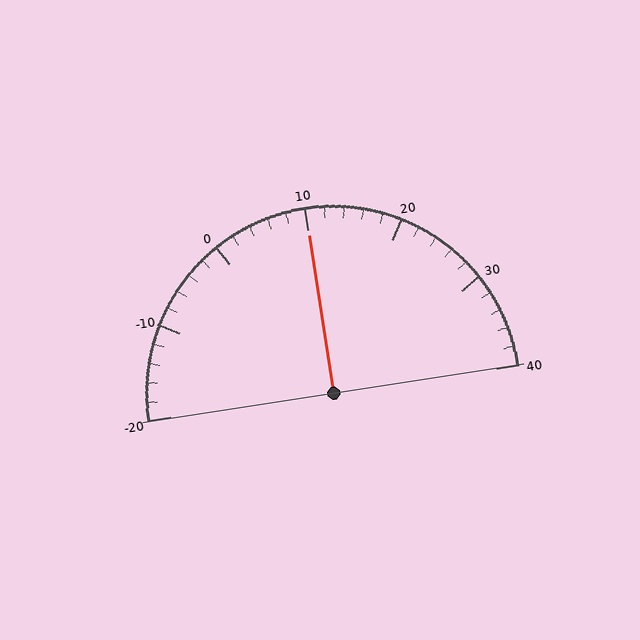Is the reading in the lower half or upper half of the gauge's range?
The reading is in the upper half of the range (-20 to 40).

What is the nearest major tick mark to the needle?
The nearest major tick mark is 10.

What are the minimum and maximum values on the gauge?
The gauge ranges from -20 to 40.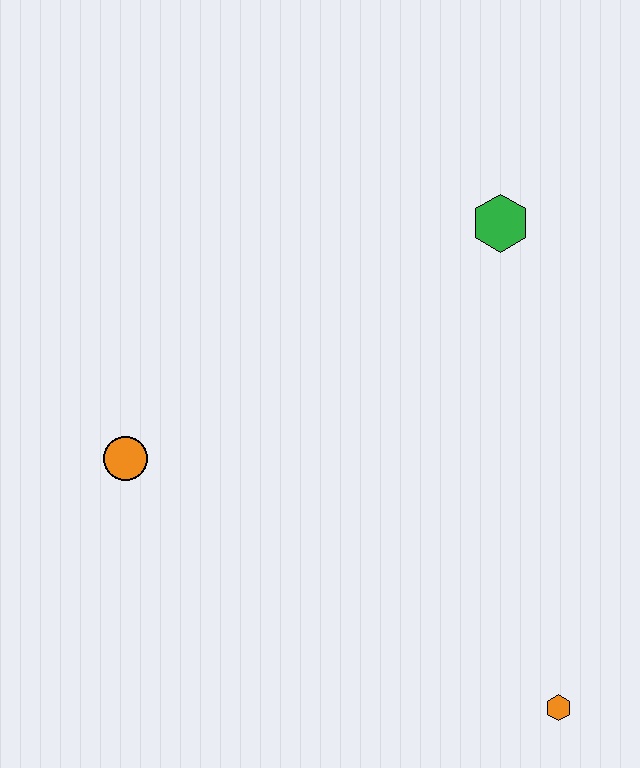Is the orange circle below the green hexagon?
Yes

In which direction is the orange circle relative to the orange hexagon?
The orange circle is to the left of the orange hexagon.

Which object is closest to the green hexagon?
The orange circle is closest to the green hexagon.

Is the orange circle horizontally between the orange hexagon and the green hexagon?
No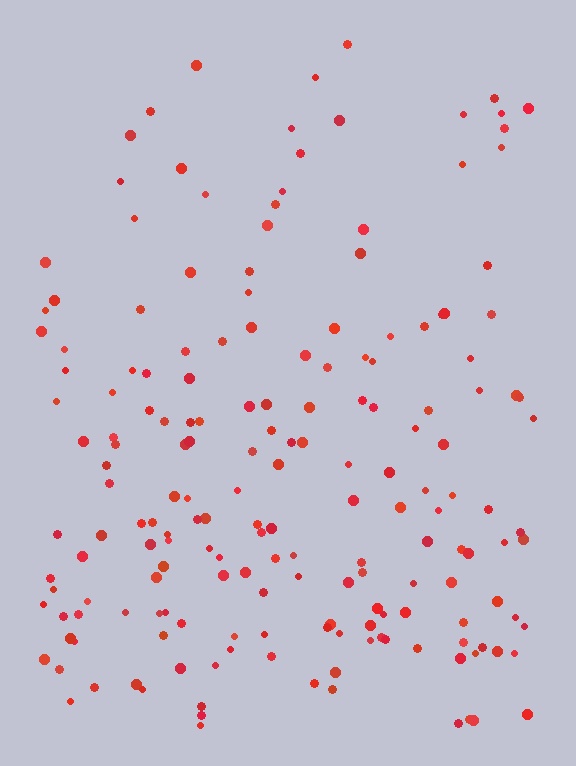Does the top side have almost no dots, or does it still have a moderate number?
Still a moderate number, just noticeably fewer than the bottom.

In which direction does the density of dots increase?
From top to bottom, with the bottom side densest.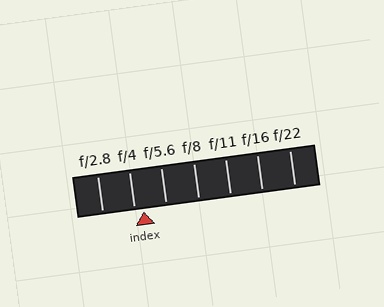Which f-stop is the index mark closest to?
The index mark is closest to f/4.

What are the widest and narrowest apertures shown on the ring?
The widest aperture shown is f/2.8 and the narrowest is f/22.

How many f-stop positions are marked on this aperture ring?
There are 7 f-stop positions marked.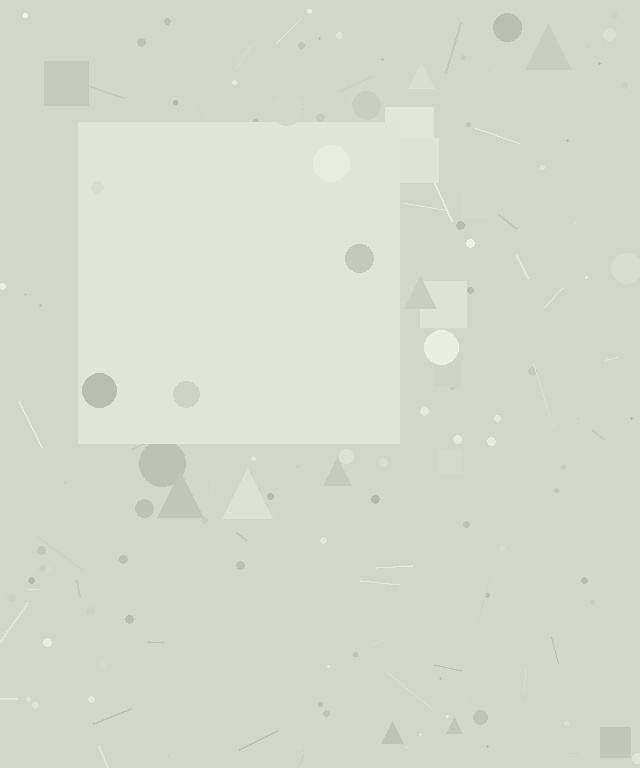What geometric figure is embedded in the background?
A square is embedded in the background.